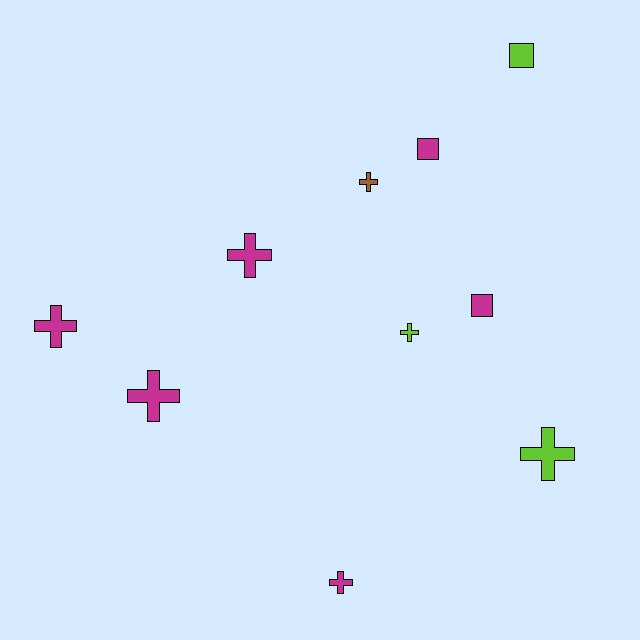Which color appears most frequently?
Magenta, with 6 objects.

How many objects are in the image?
There are 10 objects.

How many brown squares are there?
There are no brown squares.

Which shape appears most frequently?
Cross, with 7 objects.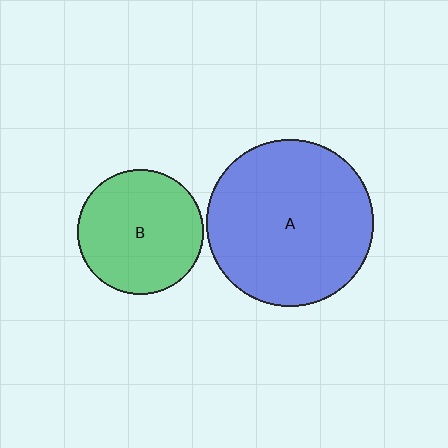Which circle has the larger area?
Circle A (blue).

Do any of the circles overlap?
No, none of the circles overlap.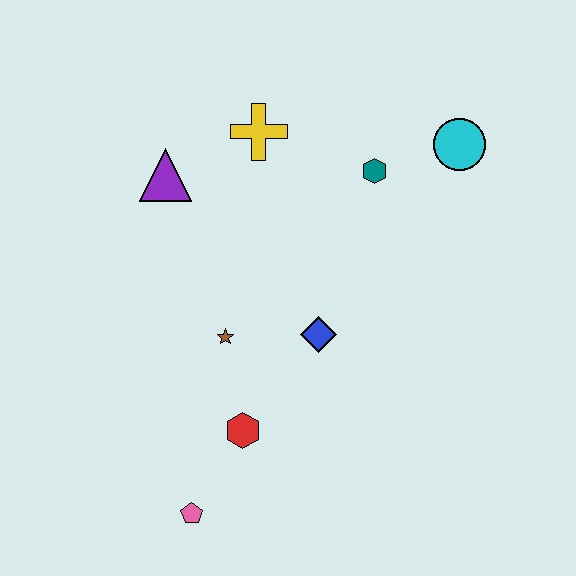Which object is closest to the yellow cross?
The purple triangle is closest to the yellow cross.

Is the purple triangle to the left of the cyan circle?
Yes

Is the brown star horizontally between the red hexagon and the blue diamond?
No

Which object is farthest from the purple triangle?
The pink pentagon is farthest from the purple triangle.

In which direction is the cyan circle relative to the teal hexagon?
The cyan circle is to the right of the teal hexagon.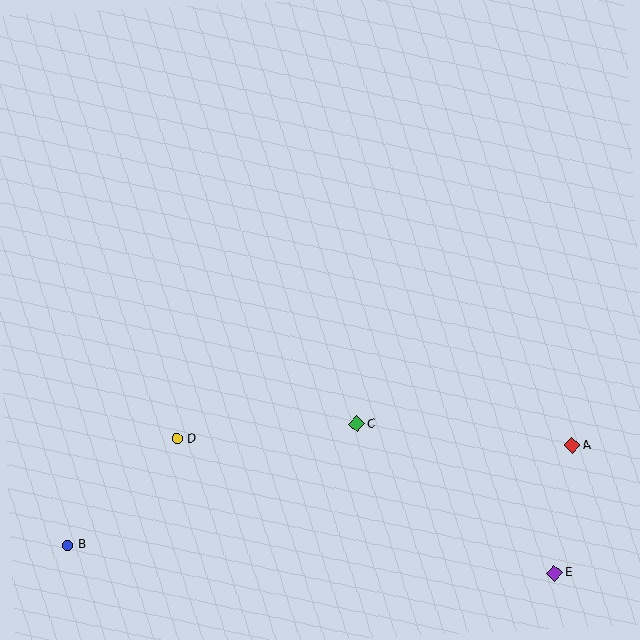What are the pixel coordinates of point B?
Point B is at (68, 545).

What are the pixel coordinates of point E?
Point E is at (555, 573).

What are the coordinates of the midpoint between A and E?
The midpoint between A and E is at (563, 509).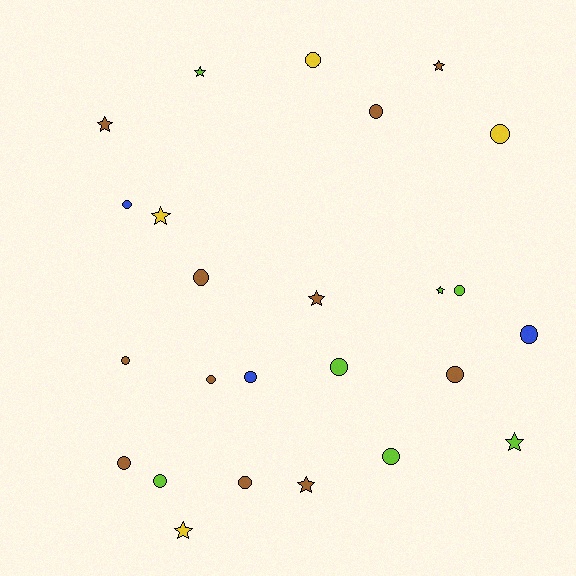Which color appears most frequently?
Brown, with 11 objects.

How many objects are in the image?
There are 25 objects.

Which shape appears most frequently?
Circle, with 16 objects.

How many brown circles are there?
There are 7 brown circles.